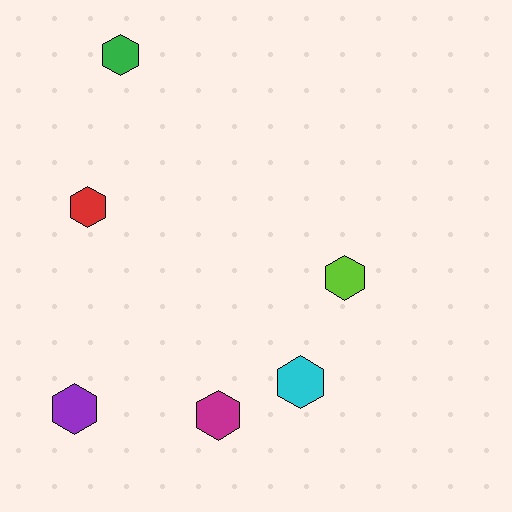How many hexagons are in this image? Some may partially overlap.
There are 6 hexagons.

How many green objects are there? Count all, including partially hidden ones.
There is 1 green object.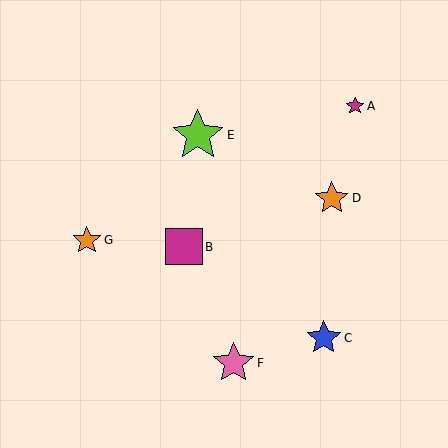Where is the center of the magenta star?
The center of the magenta star is at (355, 106).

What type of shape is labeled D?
Shape D is an orange star.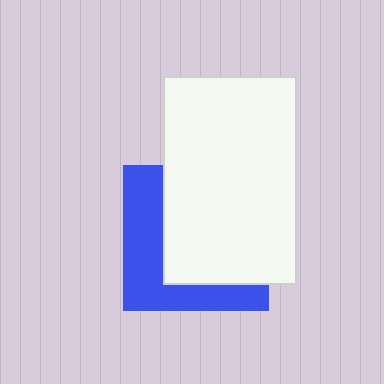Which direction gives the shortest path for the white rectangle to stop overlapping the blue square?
Moving toward the upper-right gives the shortest separation.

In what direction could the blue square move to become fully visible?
The blue square could move toward the lower-left. That would shift it out from behind the white rectangle entirely.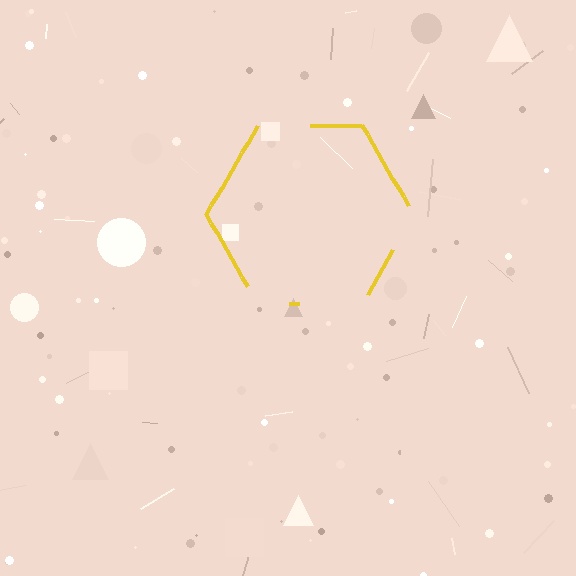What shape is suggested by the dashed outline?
The dashed outline suggests a hexagon.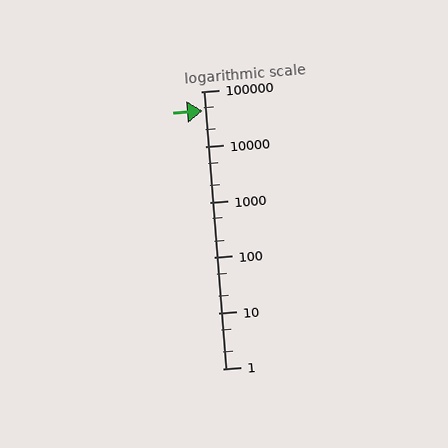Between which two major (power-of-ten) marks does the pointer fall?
The pointer is between 10000 and 100000.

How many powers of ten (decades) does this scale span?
The scale spans 5 decades, from 1 to 100000.